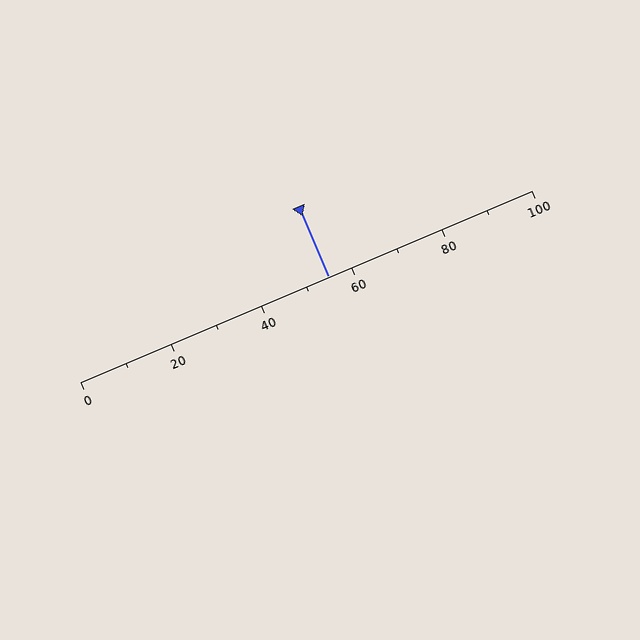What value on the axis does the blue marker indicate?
The marker indicates approximately 55.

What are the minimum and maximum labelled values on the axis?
The axis runs from 0 to 100.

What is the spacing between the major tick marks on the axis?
The major ticks are spaced 20 apart.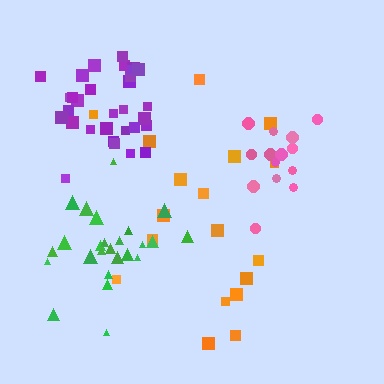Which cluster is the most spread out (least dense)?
Orange.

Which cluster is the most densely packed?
Purple.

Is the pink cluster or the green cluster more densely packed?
Pink.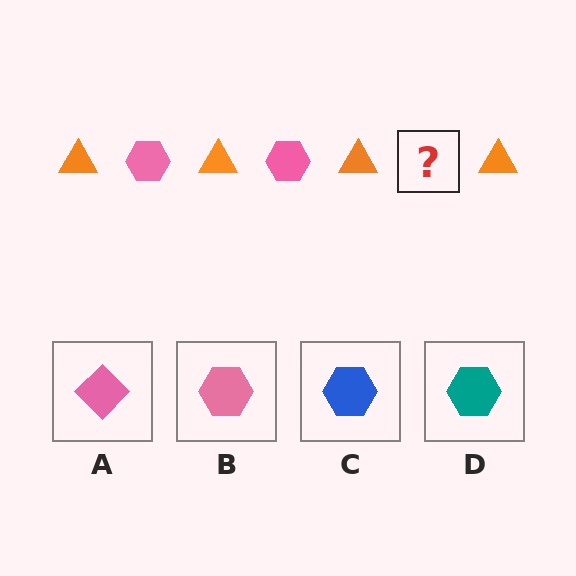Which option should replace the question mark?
Option B.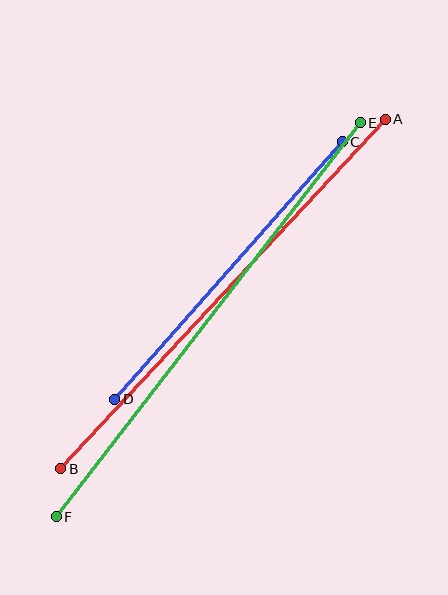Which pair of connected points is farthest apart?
Points E and F are farthest apart.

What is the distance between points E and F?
The distance is approximately 497 pixels.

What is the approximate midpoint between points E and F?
The midpoint is at approximately (208, 320) pixels.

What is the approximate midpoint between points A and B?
The midpoint is at approximately (223, 294) pixels.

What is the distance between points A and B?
The distance is approximately 477 pixels.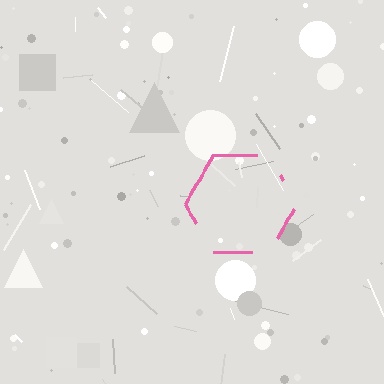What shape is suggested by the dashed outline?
The dashed outline suggests a hexagon.